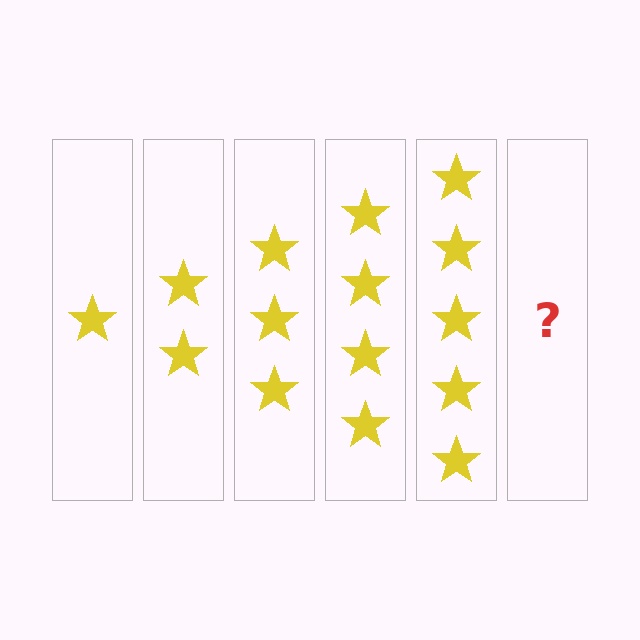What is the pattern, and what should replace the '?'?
The pattern is that each step adds one more star. The '?' should be 6 stars.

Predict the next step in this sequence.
The next step is 6 stars.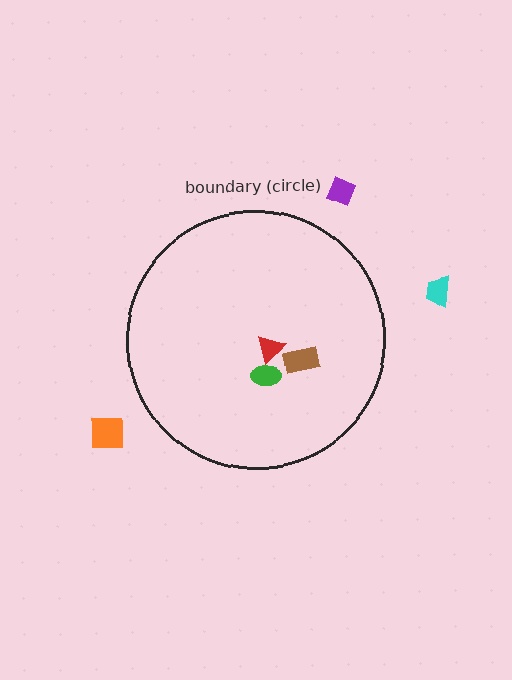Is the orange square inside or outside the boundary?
Outside.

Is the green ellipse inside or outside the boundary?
Inside.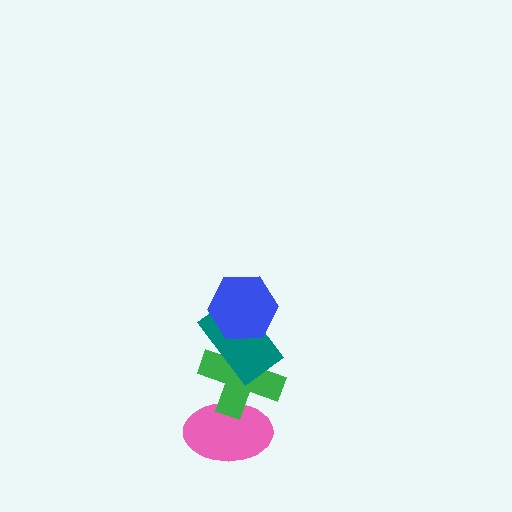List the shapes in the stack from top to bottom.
From top to bottom: the blue hexagon, the teal rectangle, the green cross, the pink ellipse.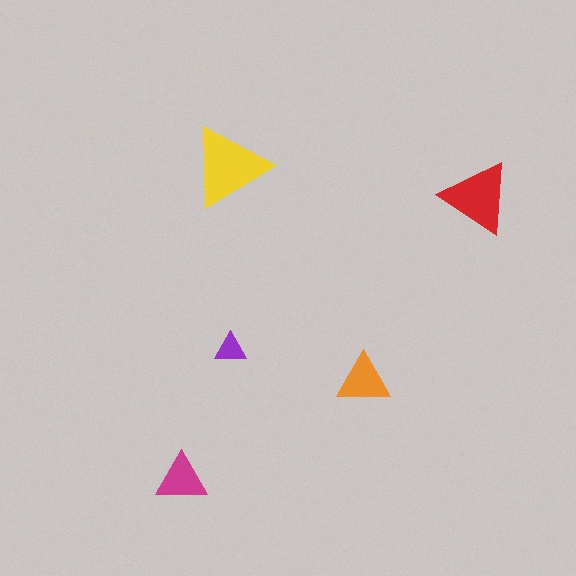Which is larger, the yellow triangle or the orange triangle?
The yellow one.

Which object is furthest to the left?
The magenta triangle is leftmost.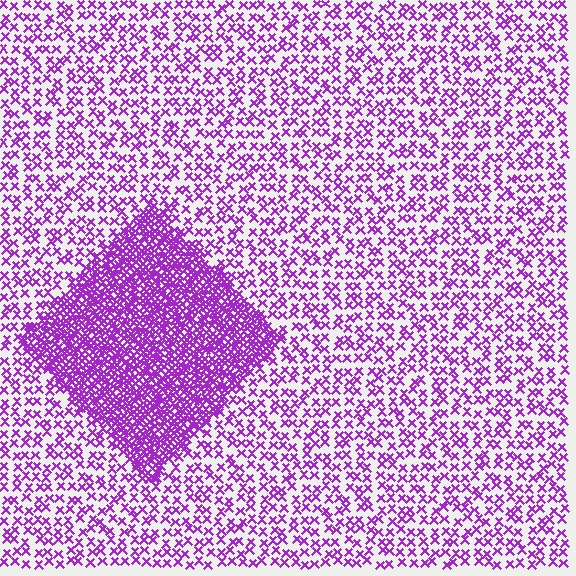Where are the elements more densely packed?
The elements are more densely packed inside the diamond boundary.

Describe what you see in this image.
The image contains small purple elements arranged at two different densities. A diamond-shaped region is visible where the elements are more densely packed than the surrounding area.